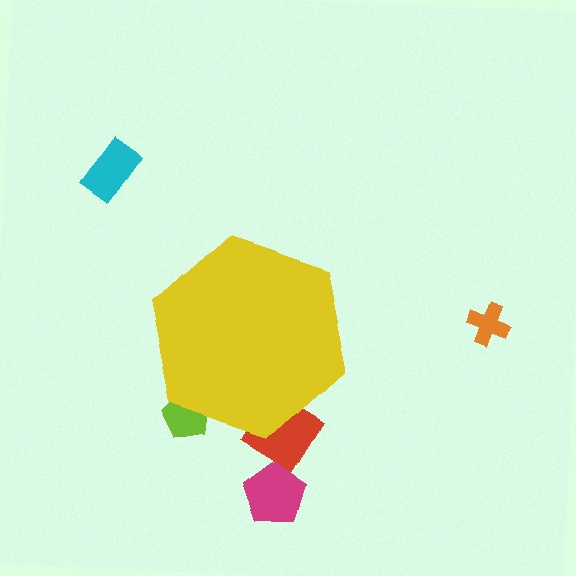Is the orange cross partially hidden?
No, the orange cross is fully visible.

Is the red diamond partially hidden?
Yes, the red diamond is partially hidden behind the yellow hexagon.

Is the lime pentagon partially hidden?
Yes, the lime pentagon is partially hidden behind the yellow hexagon.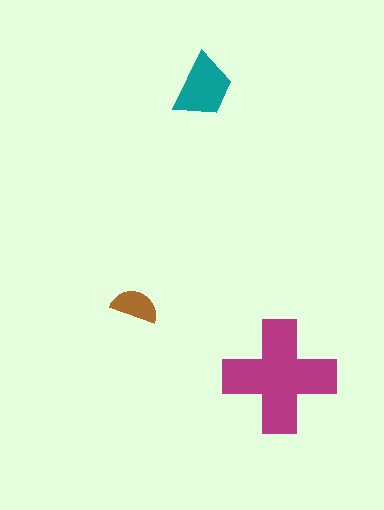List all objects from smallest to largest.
The brown semicircle, the teal trapezoid, the magenta cross.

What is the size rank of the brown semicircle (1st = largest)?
3rd.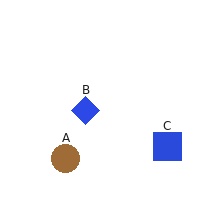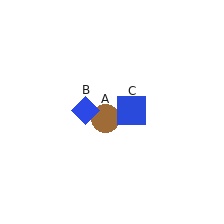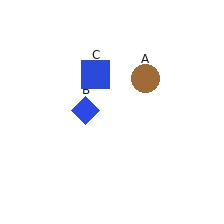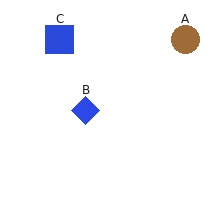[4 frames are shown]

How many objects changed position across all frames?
2 objects changed position: brown circle (object A), blue square (object C).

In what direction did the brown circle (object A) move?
The brown circle (object A) moved up and to the right.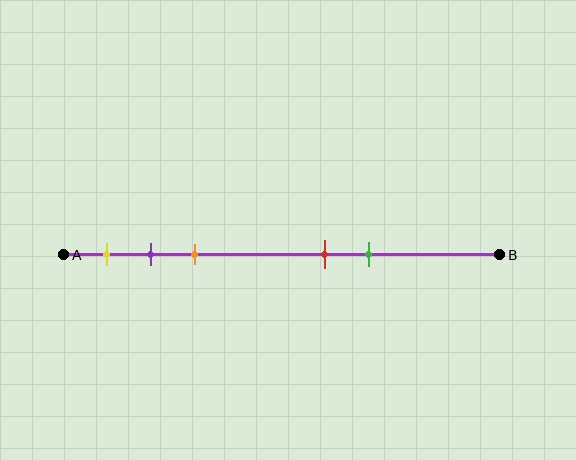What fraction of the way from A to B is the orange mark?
The orange mark is approximately 30% (0.3) of the way from A to B.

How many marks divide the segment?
There are 5 marks dividing the segment.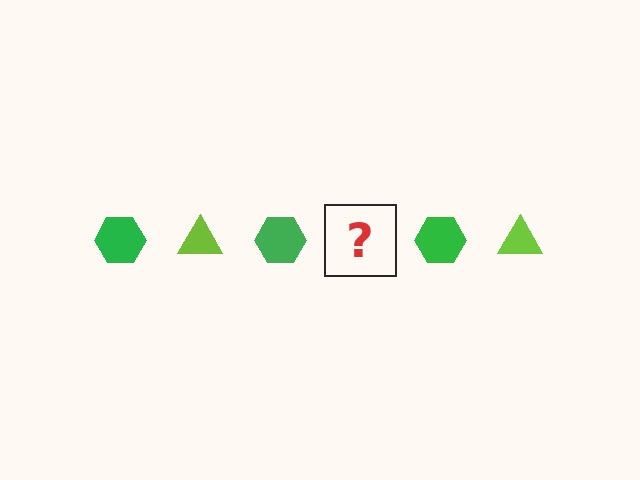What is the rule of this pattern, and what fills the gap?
The rule is that the pattern alternates between green hexagon and lime triangle. The gap should be filled with a lime triangle.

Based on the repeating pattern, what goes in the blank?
The blank should be a lime triangle.